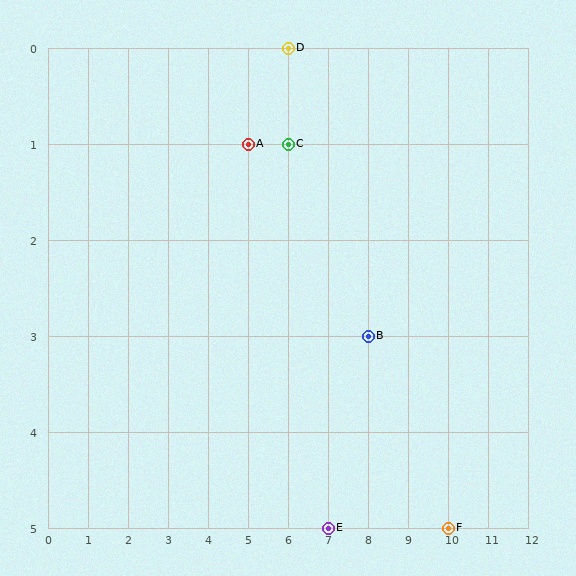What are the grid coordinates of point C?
Point C is at grid coordinates (6, 1).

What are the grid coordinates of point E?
Point E is at grid coordinates (7, 5).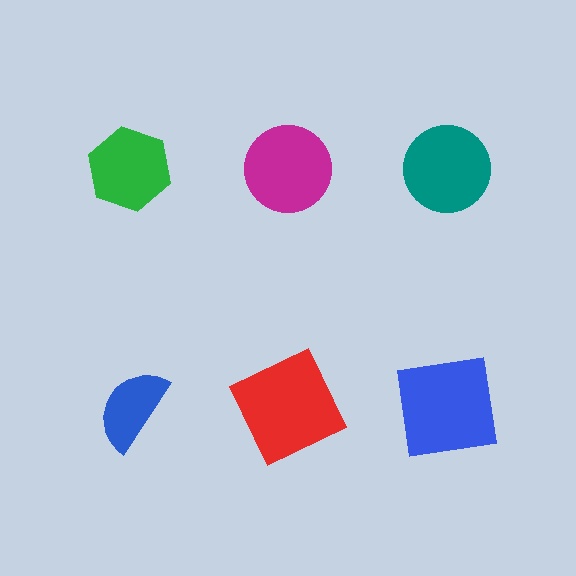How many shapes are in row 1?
3 shapes.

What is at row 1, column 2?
A magenta circle.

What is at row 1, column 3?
A teal circle.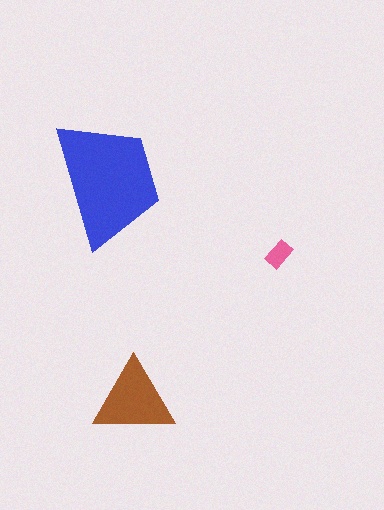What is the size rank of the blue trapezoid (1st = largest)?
1st.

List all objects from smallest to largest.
The pink rectangle, the brown triangle, the blue trapezoid.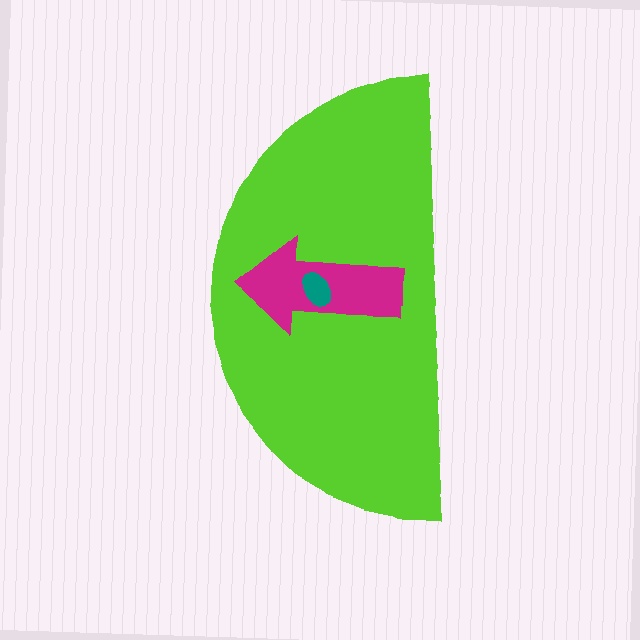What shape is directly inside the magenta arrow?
The teal ellipse.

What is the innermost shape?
The teal ellipse.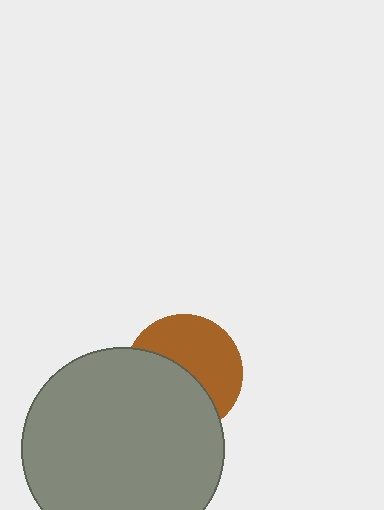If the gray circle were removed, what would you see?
You would see the complete brown circle.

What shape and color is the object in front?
The object in front is a gray circle.